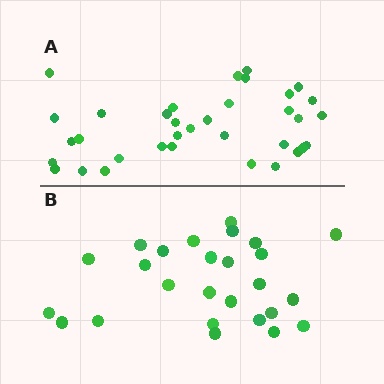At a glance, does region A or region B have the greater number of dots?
Region A (the top region) has more dots.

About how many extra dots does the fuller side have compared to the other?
Region A has roughly 8 or so more dots than region B.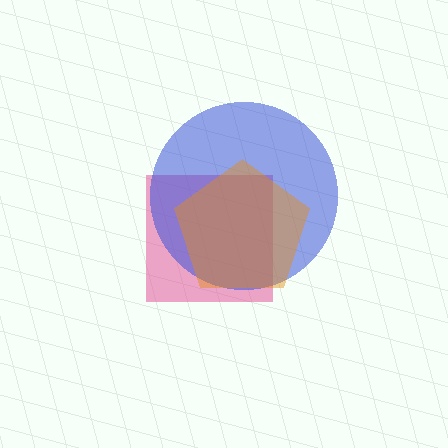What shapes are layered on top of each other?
The layered shapes are: a pink square, a blue circle, an orange pentagon.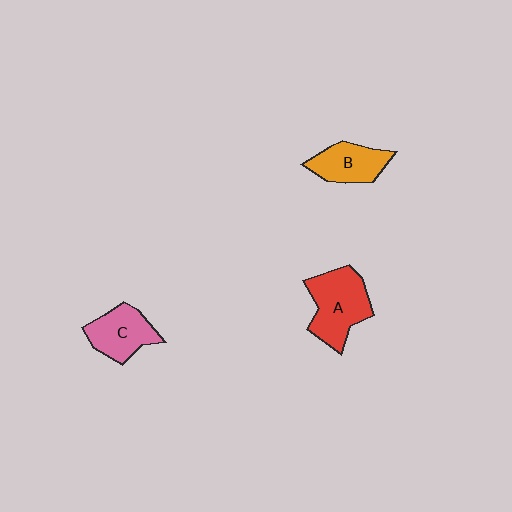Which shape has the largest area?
Shape A (red).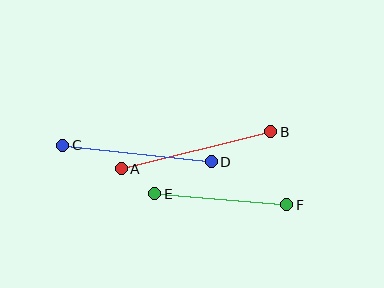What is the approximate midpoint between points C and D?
The midpoint is at approximately (137, 154) pixels.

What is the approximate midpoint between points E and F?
The midpoint is at approximately (221, 199) pixels.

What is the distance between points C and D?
The distance is approximately 149 pixels.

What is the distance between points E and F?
The distance is approximately 133 pixels.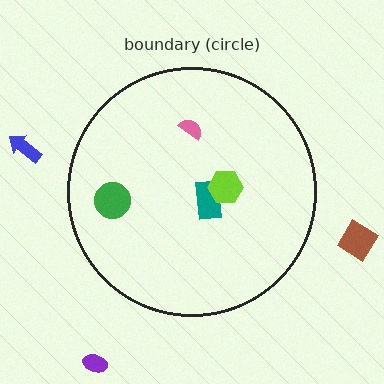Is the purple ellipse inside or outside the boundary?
Outside.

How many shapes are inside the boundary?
4 inside, 3 outside.